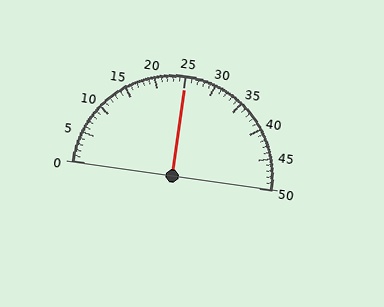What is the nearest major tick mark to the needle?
The nearest major tick mark is 25.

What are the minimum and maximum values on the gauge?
The gauge ranges from 0 to 50.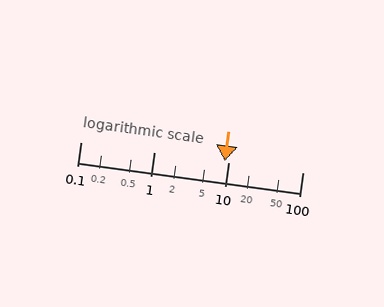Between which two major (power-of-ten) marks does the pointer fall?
The pointer is between 1 and 10.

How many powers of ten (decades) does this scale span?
The scale spans 3 decades, from 0.1 to 100.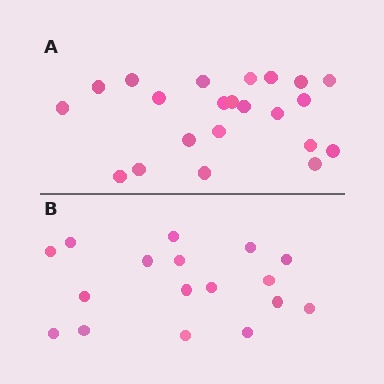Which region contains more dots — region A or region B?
Region A (the top region) has more dots.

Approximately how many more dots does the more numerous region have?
Region A has about 5 more dots than region B.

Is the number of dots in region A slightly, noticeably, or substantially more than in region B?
Region A has noticeably more, but not dramatically so. The ratio is roughly 1.3 to 1.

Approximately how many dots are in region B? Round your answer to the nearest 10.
About 20 dots. (The exact count is 17, which rounds to 20.)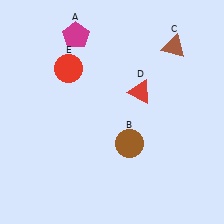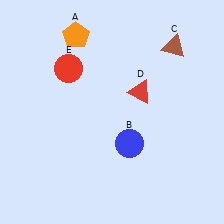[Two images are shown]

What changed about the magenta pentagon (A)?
In Image 1, A is magenta. In Image 2, it changed to orange.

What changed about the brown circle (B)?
In Image 1, B is brown. In Image 2, it changed to blue.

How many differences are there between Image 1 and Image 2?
There are 2 differences between the two images.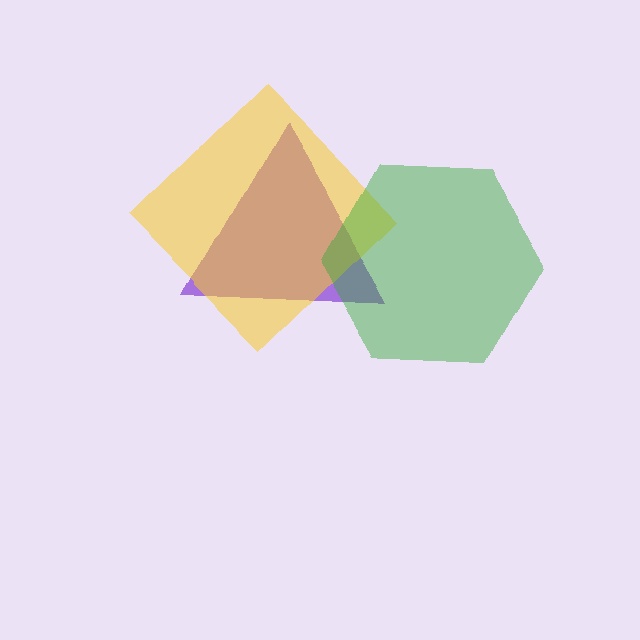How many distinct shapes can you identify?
There are 3 distinct shapes: a purple triangle, a yellow diamond, a green hexagon.